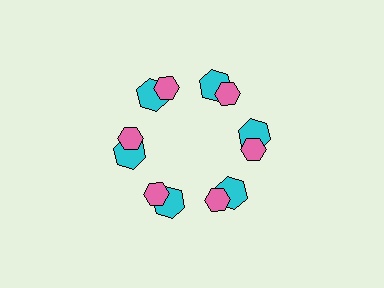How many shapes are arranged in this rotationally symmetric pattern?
There are 12 shapes, arranged in 6 groups of 2.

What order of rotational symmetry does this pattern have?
This pattern has 6-fold rotational symmetry.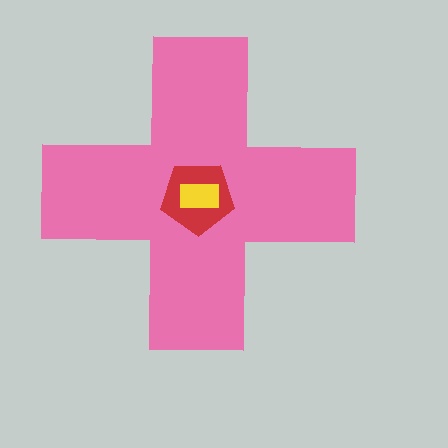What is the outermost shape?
The pink cross.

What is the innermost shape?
The yellow rectangle.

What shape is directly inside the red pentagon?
The yellow rectangle.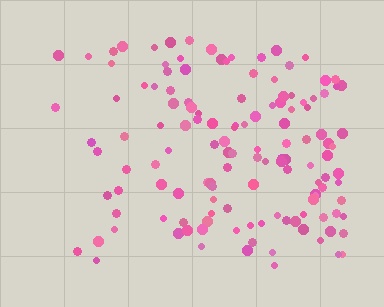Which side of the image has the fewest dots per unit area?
The left.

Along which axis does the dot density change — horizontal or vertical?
Horizontal.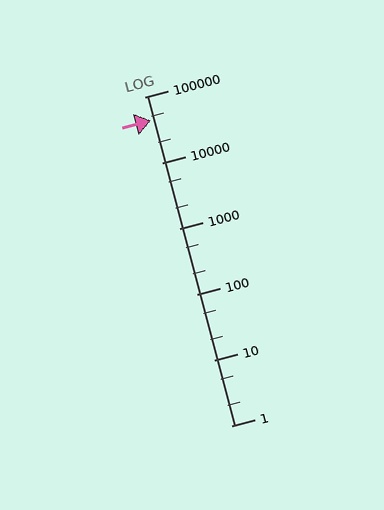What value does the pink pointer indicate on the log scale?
The pointer indicates approximately 44000.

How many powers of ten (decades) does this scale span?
The scale spans 5 decades, from 1 to 100000.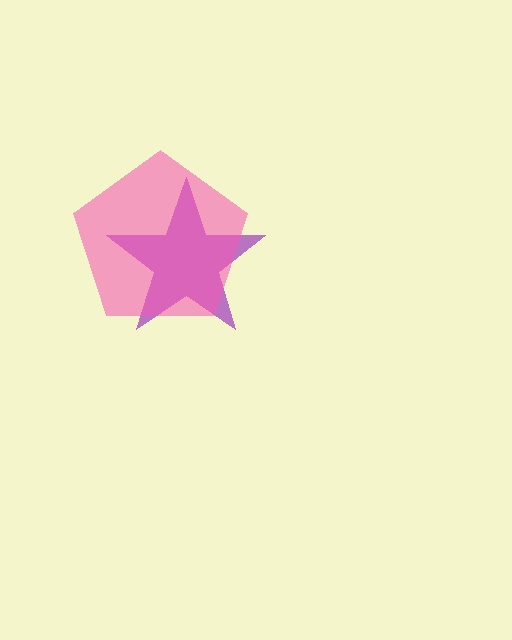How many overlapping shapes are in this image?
There are 2 overlapping shapes in the image.